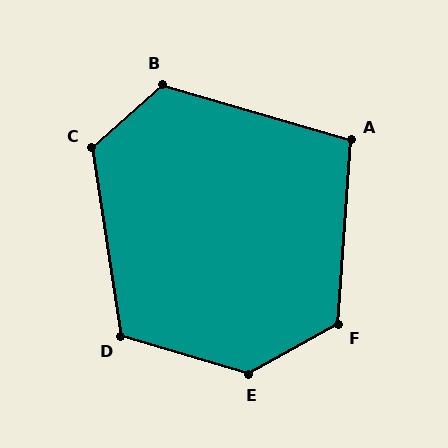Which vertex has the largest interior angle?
E, at approximately 134 degrees.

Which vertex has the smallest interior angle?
A, at approximately 102 degrees.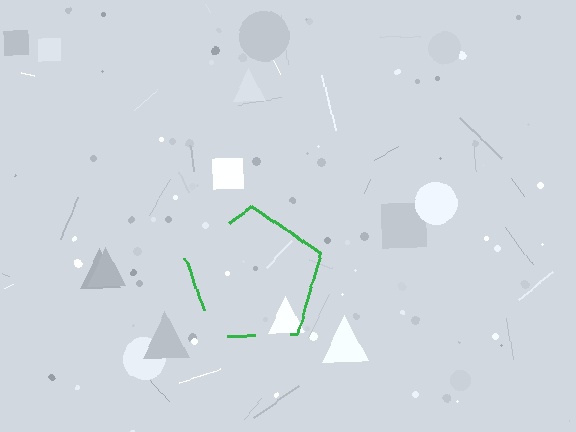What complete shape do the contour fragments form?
The contour fragments form a pentagon.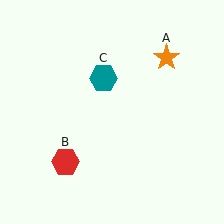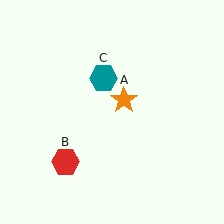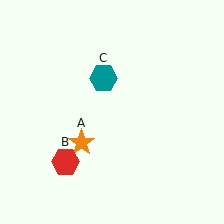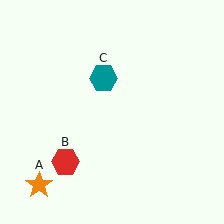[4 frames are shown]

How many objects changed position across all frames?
1 object changed position: orange star (object A).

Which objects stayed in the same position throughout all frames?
Red hexagon (object B) and teal hexagon (object C) remained stationary.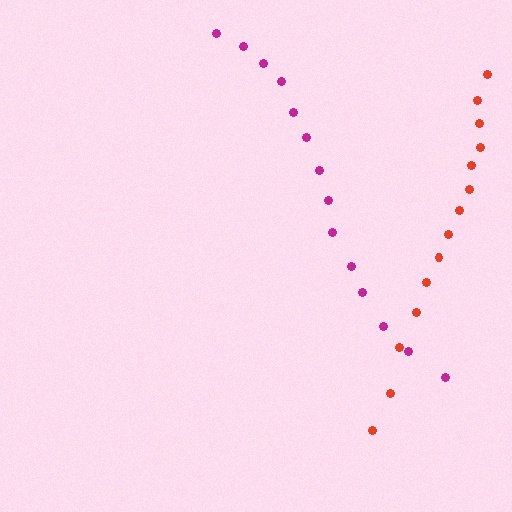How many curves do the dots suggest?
There are 2 distinct paths.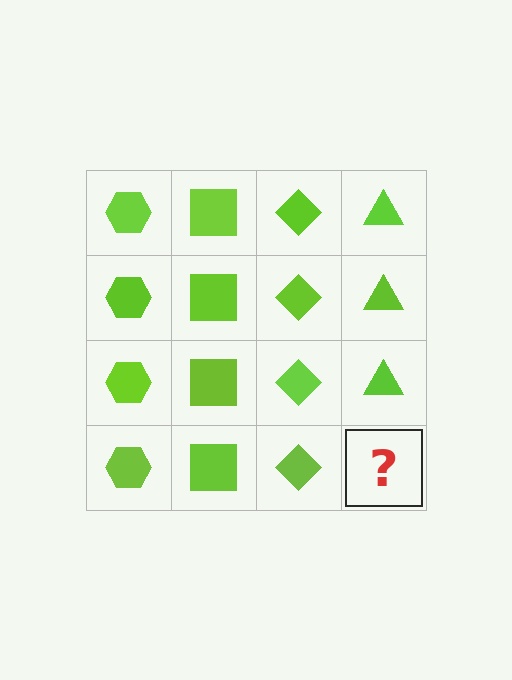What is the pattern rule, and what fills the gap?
The rule is that each column has a consistent shape. The gap should be filled with a lime triangle.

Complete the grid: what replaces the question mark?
The question mark should be replaced with a lime triangle.